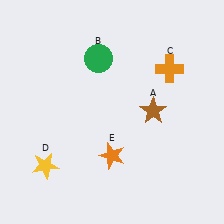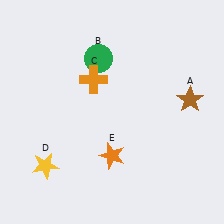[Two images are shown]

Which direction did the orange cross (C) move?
The orange cross (C) moved left.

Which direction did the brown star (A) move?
The brown star (A) moved right.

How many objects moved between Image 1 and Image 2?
2 objects moved between the two images.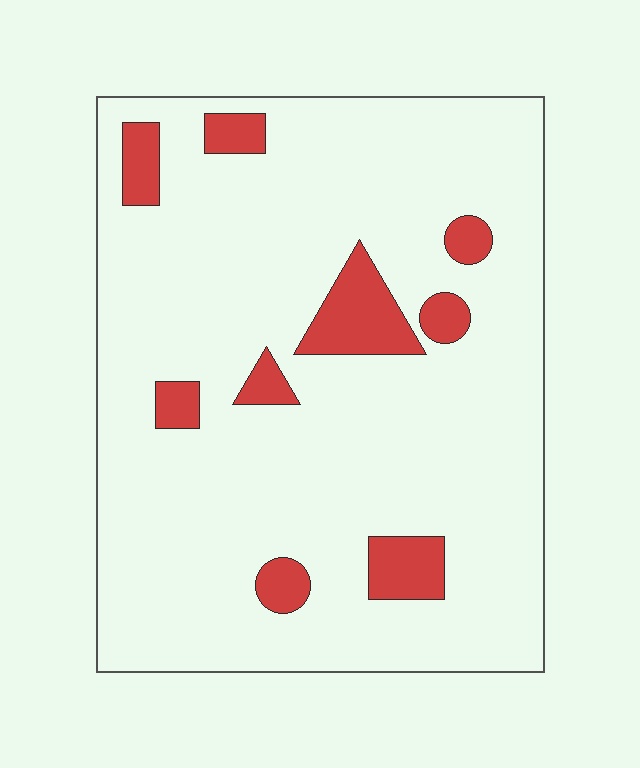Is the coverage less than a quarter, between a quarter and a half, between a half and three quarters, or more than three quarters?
Less than a quarter.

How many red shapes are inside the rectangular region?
9.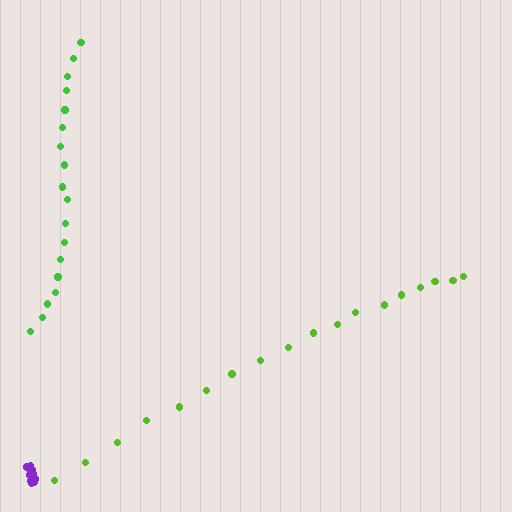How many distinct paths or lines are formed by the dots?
There are 3 distinct paths.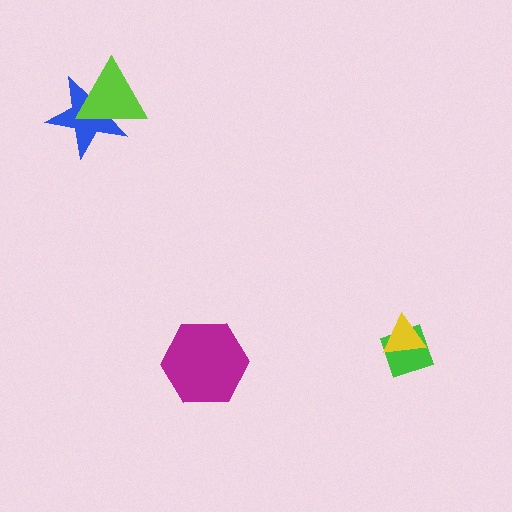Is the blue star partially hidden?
Yes, it is partially covered by another shape.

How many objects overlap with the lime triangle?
1 object overlaps with the lime triangle.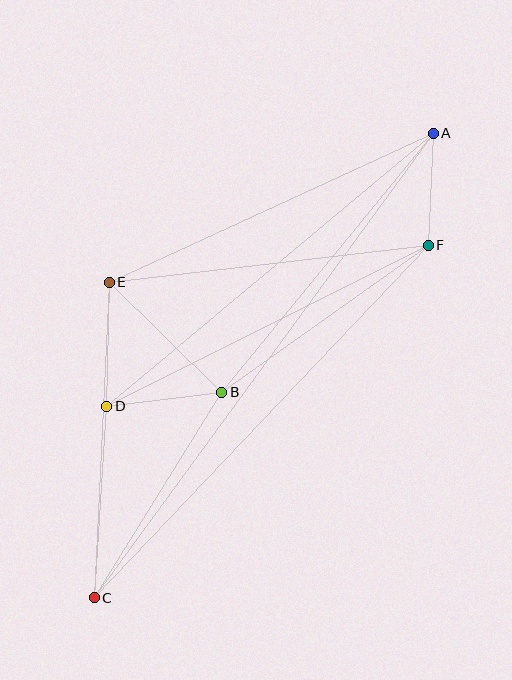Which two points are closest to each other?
Points A and F are closest to each other.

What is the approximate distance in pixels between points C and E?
The distance between C and E is approximately 316 pixels.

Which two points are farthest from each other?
Points A and C are farthest from each other.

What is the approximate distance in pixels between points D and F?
The distance between D and F is approximately 360 pixels.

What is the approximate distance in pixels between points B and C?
The distance between B and C is approximately 242 pixels.